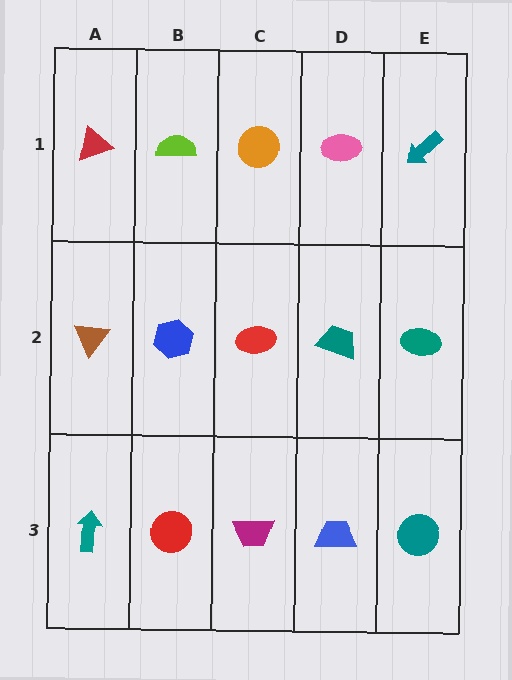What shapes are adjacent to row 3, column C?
A red ellipse (row 2, column C), a red circle (row 3, column B), a blue trapezoid (row 3, column D).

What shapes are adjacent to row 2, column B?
A lime semicircle (row 1, column B), a red circle (row 3, column B), a brown triangle (row 2, column A), a red ellipse (row 2, column C).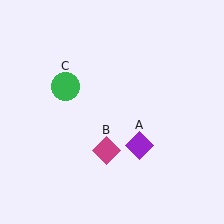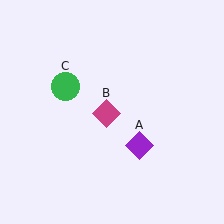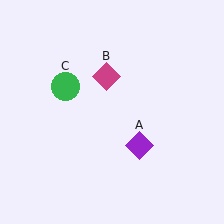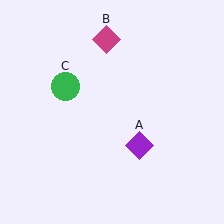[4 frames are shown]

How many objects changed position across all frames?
1 object changed position: magenta diamond (object B).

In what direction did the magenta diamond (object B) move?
The magenta diamond (object B) moved up.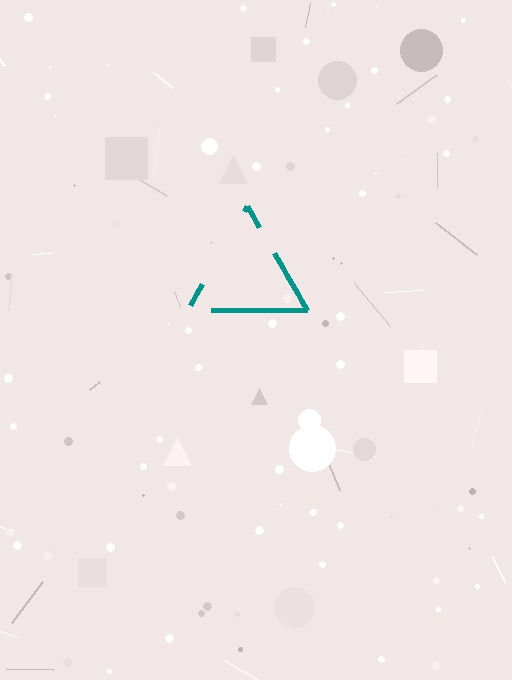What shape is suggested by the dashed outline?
The dashed outline suggests a triangle.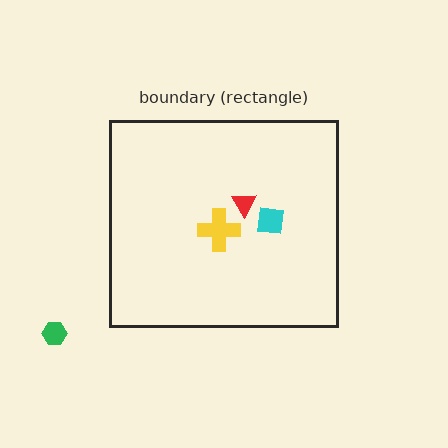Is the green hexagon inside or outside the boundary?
Outside.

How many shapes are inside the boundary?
3 inside, 1 outside.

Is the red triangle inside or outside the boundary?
Inside.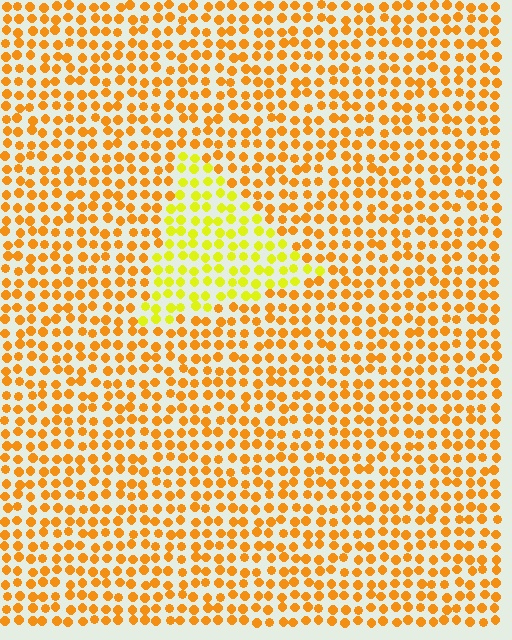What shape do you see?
I see a triangle.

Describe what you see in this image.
The image is filled with small orange elements in a uniform arrangement. A triangle-shaped region is visible where the elements are tinted to a slightly different hue, forming a subtle color boundary.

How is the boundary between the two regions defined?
The boundary is defined purely by a slight shift in hue (about 33 degrees). Spacing, size, and orientation are identical on both sides.